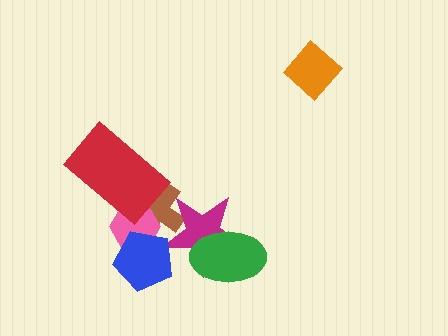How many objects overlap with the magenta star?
3 objects overlap with the magenta star.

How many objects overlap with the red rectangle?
2 objects overlap with the red rectangle.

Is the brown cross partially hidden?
Yes, it is partially covered by another shape.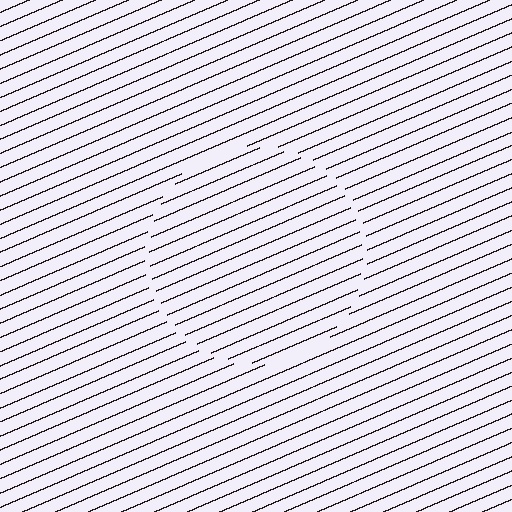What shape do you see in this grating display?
An illusory circle. The interior of the shape contains the same grating, shifted by half a period — the contour is defined by the phase discontinuity where line-ends from the inner and outer gratings abut.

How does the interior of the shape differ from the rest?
The interior of the shape contains the same grating, shifted by half a period — the contour is defined by the phase discontinuity where line-ends from the inner and outer gratings abut.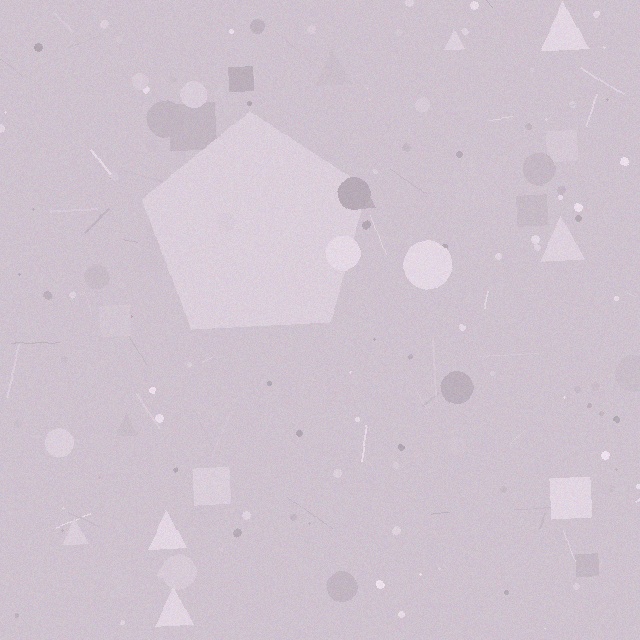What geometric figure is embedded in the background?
A pentagon is embedded in the background.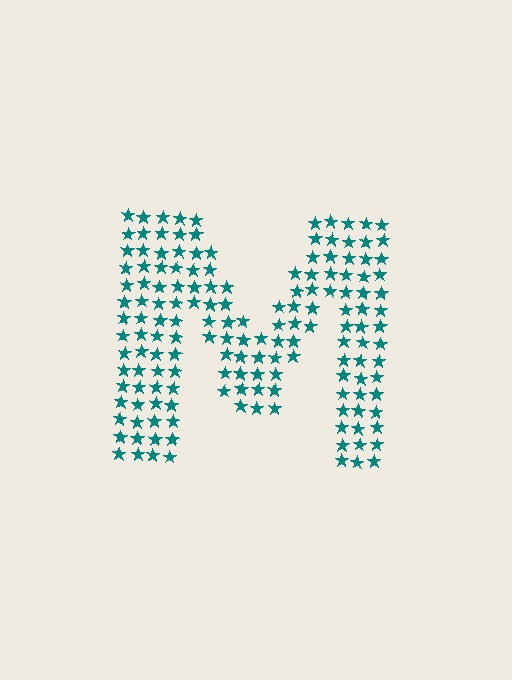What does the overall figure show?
The overall figure shows the letter M.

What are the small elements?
The small elements are stars.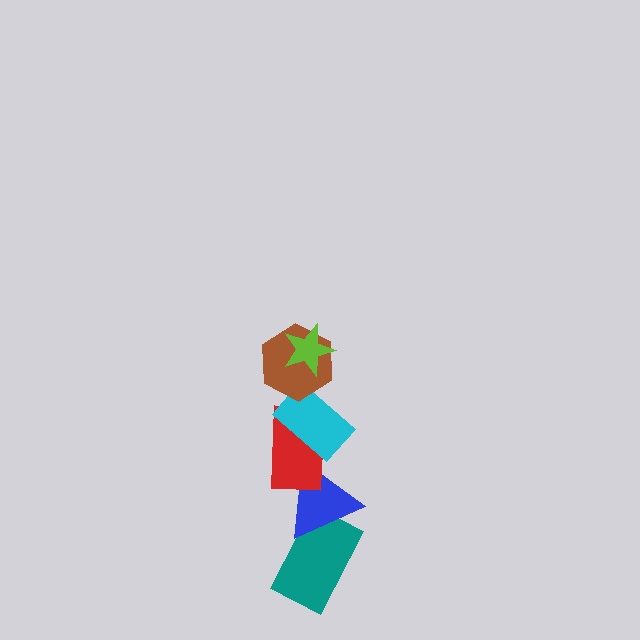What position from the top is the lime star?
The lime star is 1st from the top.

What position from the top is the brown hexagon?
The brown hexagon is 2nd from the top.